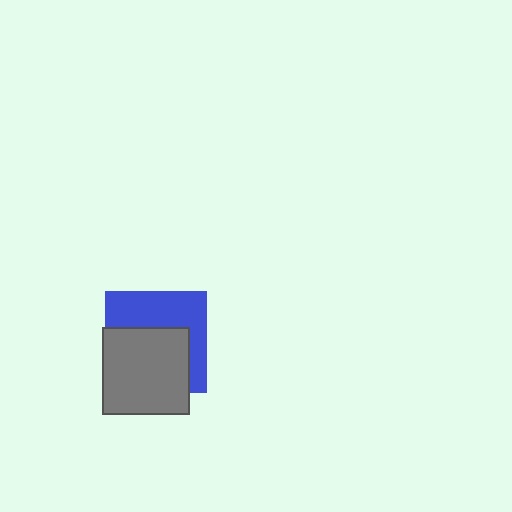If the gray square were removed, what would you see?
You would see the complete blue square.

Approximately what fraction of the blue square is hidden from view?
Roughly 53% of the blue square is hidden behind the gray square.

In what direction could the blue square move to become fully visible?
The blue square could move up. That would shift it out from behind the gray square entirely.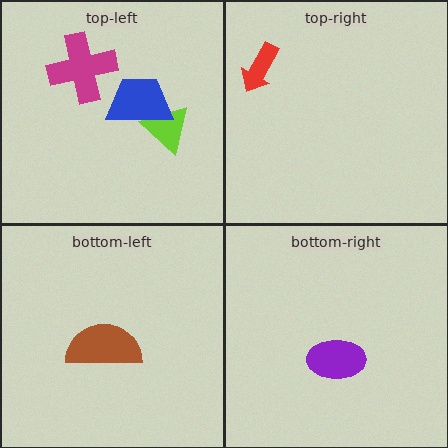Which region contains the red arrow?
The top-right region.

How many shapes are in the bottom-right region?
1.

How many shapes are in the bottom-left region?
1.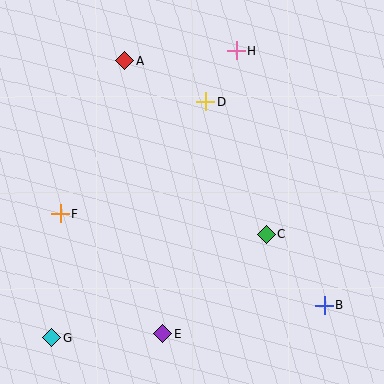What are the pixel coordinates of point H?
Point H is at (236, 51).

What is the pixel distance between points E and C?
The distance between E and C is 144 pixels.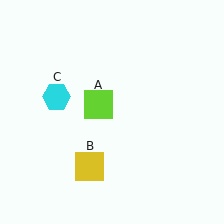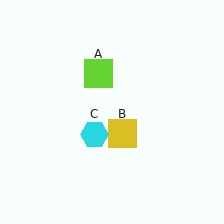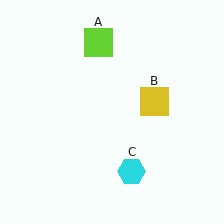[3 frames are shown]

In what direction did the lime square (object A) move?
The lime square (object A) moved up.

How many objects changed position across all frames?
3 objects changed position: lime square (object A), yellow square (object B), cyan hexagon (object C).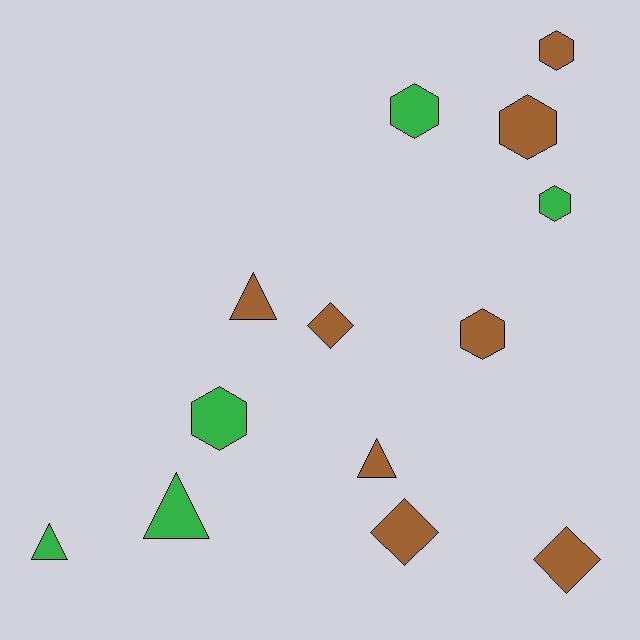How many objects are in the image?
There are 13 objects.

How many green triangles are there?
There are 2 green triangles.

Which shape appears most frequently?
Hexagon, with 6 objects.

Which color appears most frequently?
Brown, with 8 objects.